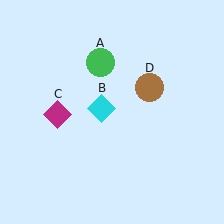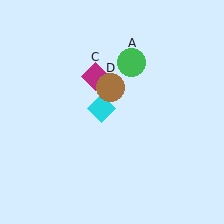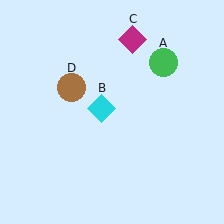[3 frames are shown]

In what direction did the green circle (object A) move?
The green circle (object A) moved right.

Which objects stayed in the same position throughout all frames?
Cyan diamond (object B) remained stationary.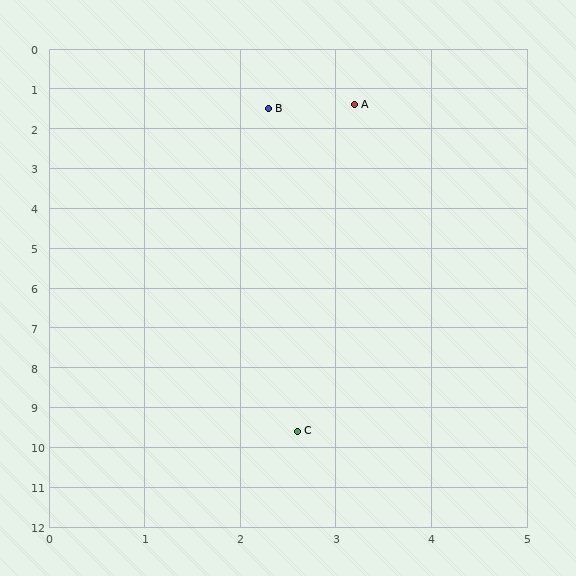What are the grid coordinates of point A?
Point A is at approximately (3.2, 1.4).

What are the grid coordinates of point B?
Point B is at approximately (2.3, 1.5).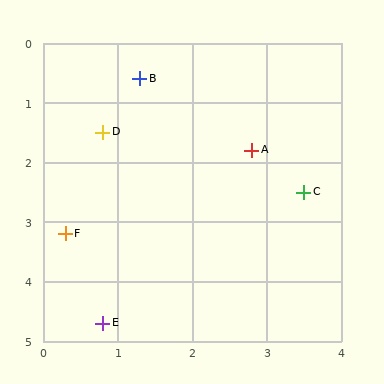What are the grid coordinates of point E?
Point E is at approximately (0.8, 4.7).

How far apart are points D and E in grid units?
Points D and E are about 3.2 grid units apart.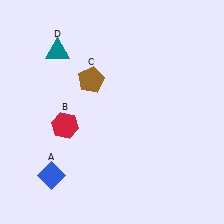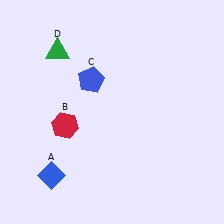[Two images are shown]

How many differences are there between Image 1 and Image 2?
There are 2 differences between the two images.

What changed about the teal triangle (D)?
In Image 1, D is teal. In Image 2, it changed to green.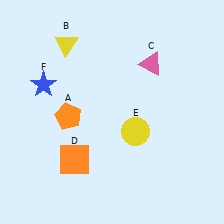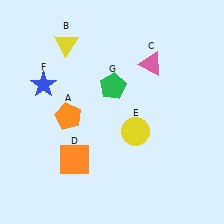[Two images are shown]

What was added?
A green pentagon (G) was added in Image 2.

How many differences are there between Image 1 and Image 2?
There is 1 difference between the two images.